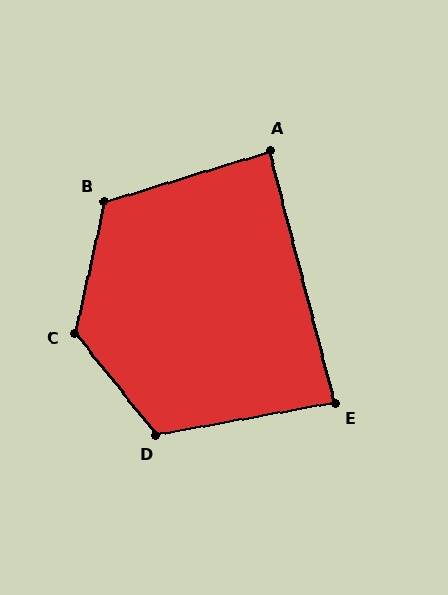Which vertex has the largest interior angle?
C, at approximately 129 degrees.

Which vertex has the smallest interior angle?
E, at approximately 86 degrees.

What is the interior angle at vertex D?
Approximately 119 degrees (obtuse).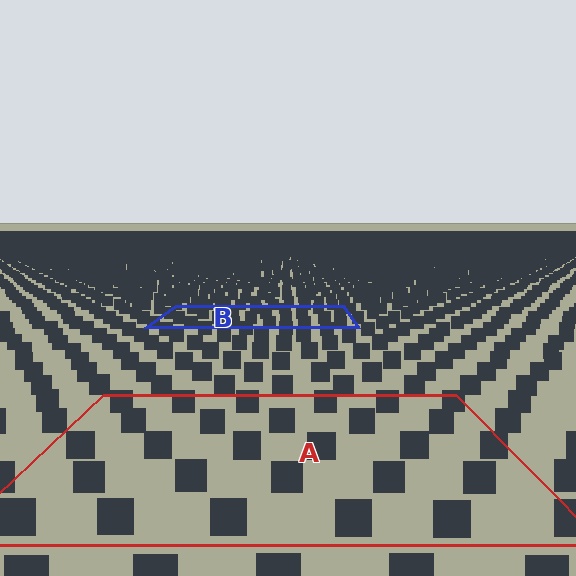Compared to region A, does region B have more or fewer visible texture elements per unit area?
Region B has more texture elements per unit area — they are packed more densely because it is farther away.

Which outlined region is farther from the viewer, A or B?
Region B is farther from the viewer — the texture elements inside it appear smaller and more densely packed.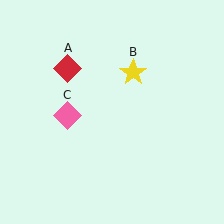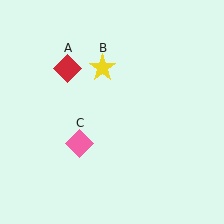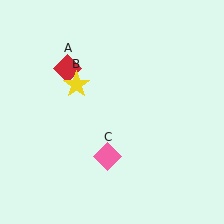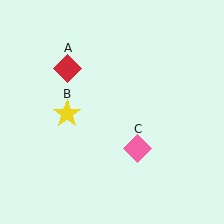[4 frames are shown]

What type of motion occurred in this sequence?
The yellow star (object B), pink diamond (object C) rotated counterclockwise around the center of the scene.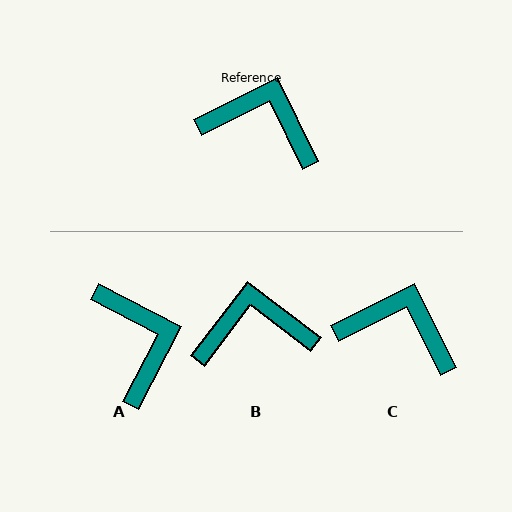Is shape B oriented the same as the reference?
No, it is off by about 26 degrees.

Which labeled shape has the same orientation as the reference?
C.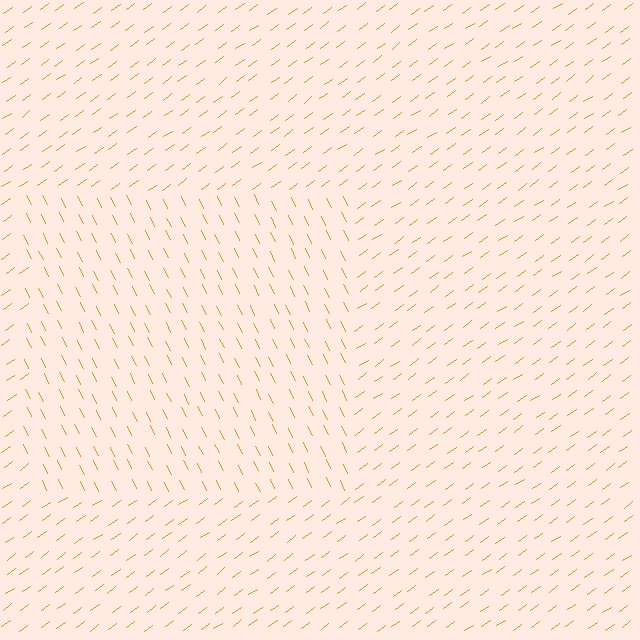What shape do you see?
I see a rectangle.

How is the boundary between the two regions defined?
The boundary is defined purely by a change in line orientation (approximately 81 degrees difference). All lines are the same color and thickness.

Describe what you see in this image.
The image is filled with small orange line segments. A rectangle region in the image has lines oriented differently from the surrounding lines, creating a visible texture boundary.